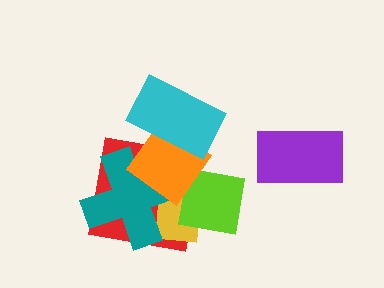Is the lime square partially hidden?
Yes, it is partially covered by another shape.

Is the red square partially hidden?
Yes, it is partially covered by another shape.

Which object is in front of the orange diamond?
The cyan rectangle is in front of the orange diamond.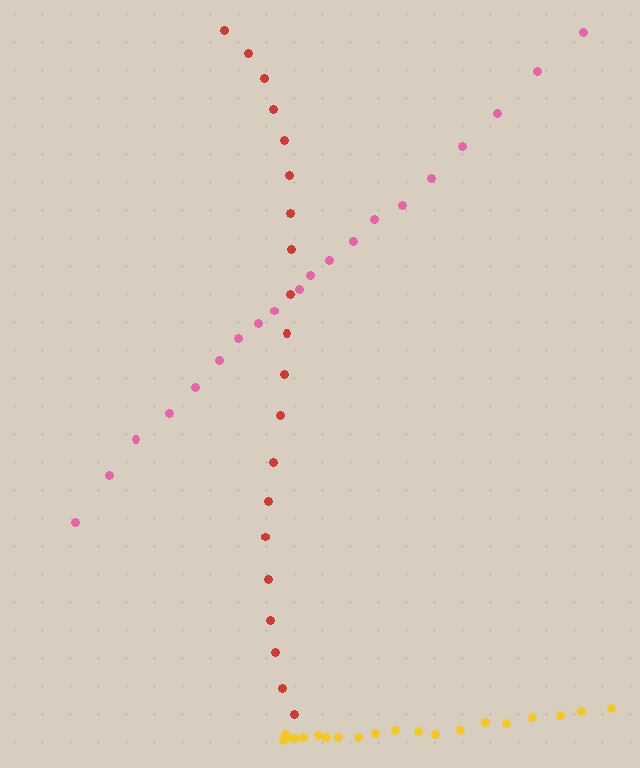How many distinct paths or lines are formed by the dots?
There are 3 distinct paths.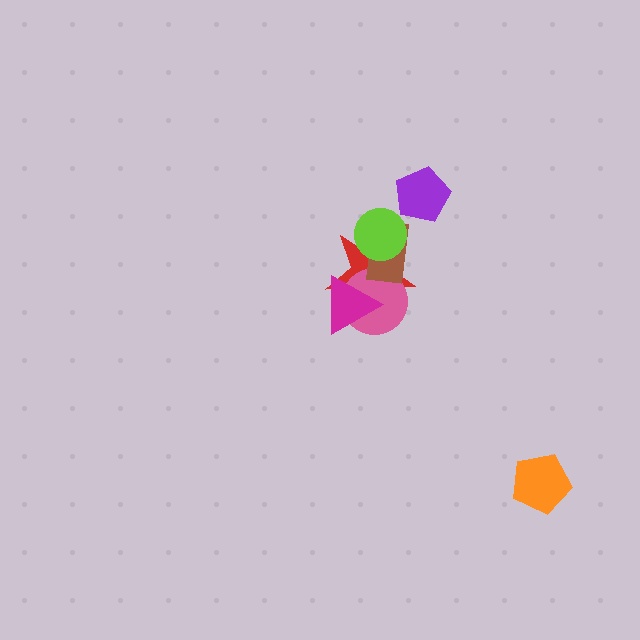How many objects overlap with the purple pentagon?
0 objects overlap with the purple pentagon.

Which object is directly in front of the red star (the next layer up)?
The pink circle is directly in front of the red star.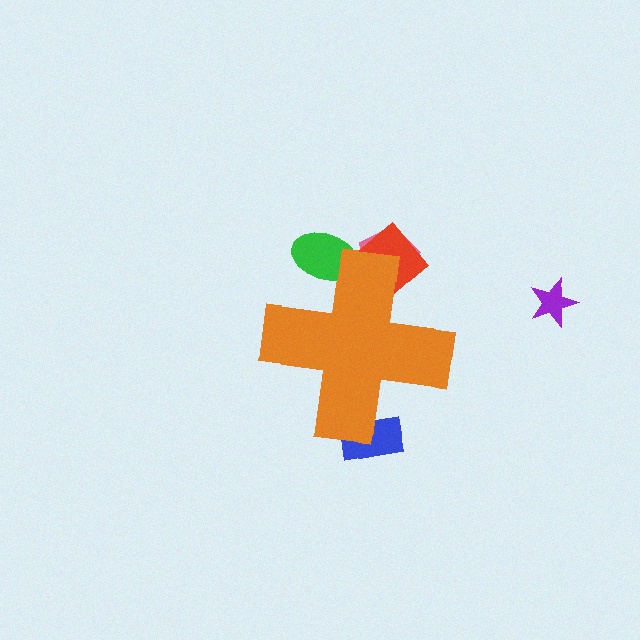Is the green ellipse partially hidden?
Yes, the green ellipse is partially hidden behind the orange cross.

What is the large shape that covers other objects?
An orange cross.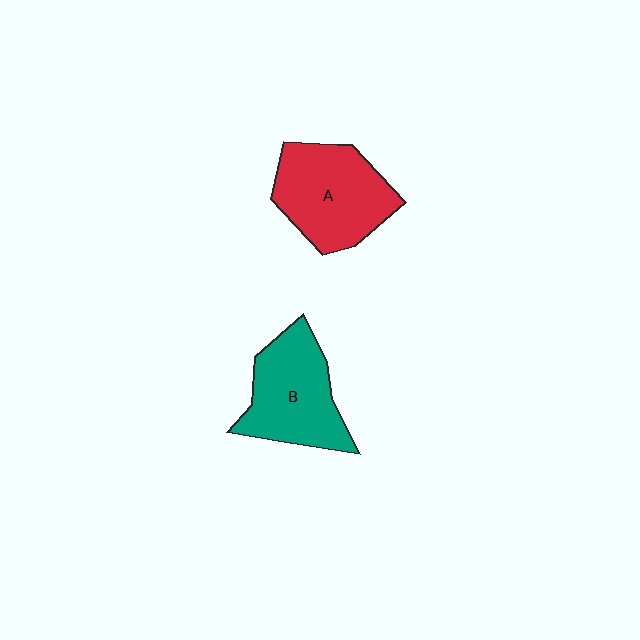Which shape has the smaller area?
Shape B (teal).